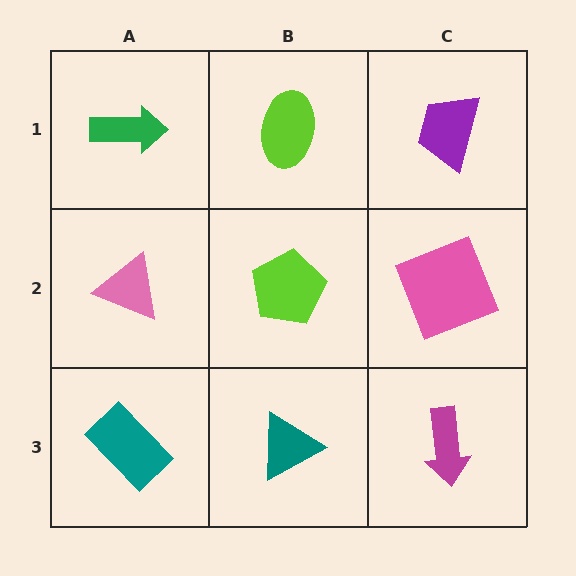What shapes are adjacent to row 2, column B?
A lime ellipse (row 1, column B), a teal triangle (row 3, column B), a pink triangle (row 2, column A), a pink square (row 2, column C).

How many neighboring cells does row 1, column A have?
2.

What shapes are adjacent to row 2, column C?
A purple trapezoid (row 1, column C), a magenta arrow (row 3, column C), a lime pentagon (row 2, column B).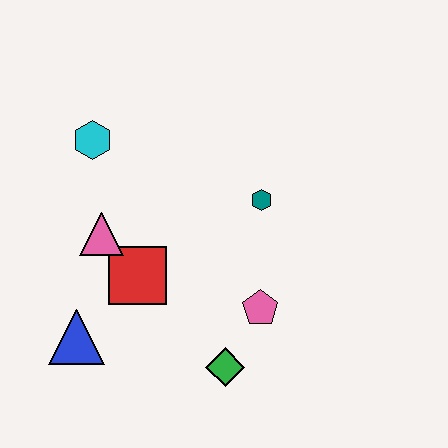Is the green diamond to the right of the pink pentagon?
No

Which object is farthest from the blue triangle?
The teal hexagon is farthest from the blue triangle.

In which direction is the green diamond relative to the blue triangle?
The green diamond is to the right of the blue triangle.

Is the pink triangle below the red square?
No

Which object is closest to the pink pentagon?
The green diamond is closest to the pink pentagon.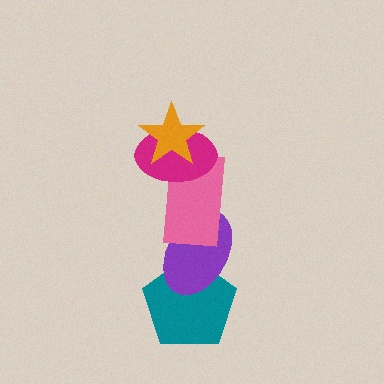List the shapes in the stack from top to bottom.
From top to bottom: the orange star, the magenta ellipse, the pink rectangle, the purple ellipse, the teal pentagon.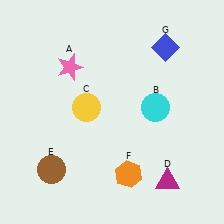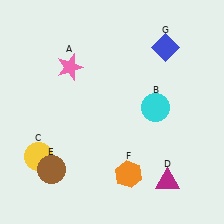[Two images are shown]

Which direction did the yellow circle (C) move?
The yellow circle (C) moved down.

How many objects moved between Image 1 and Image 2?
1 object moved between the two images.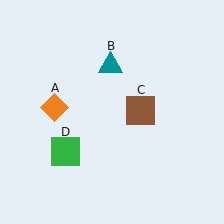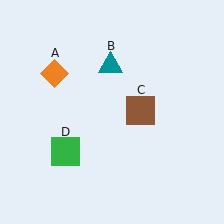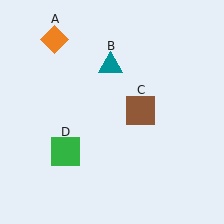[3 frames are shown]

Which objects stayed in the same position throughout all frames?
Teal triangle (object B) and brown square (object C) and green square (object D) remained stationary.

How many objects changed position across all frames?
1 object changed position: orange diamond (object A).